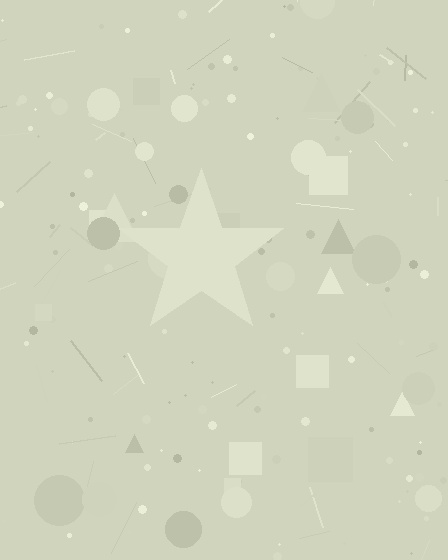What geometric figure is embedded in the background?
A star is embedded in the background.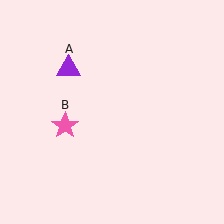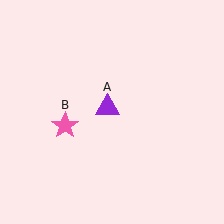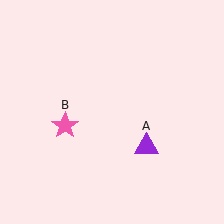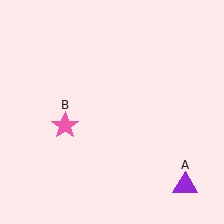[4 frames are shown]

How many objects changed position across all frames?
1 object changed position: purple triangle (object A).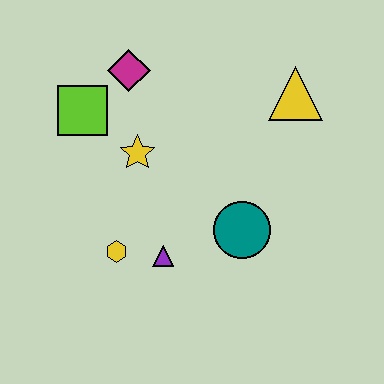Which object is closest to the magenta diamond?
The lime square is closest to the magenta diamond.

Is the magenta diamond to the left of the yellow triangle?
Yes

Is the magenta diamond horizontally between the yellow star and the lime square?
Yes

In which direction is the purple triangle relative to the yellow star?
The purple triangle is below the yellow star.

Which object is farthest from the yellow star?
The yellow triangle is farthest from the yellow star.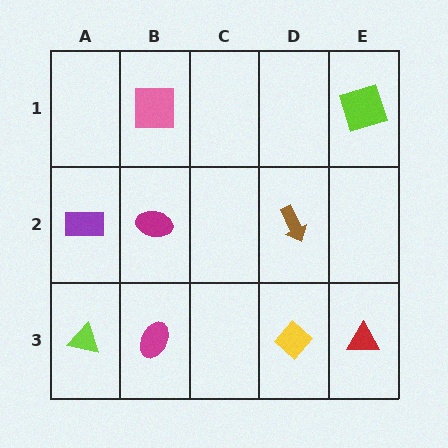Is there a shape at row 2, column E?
No, that cell is empty.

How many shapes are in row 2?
3 shapes.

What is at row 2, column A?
A purple rectangle.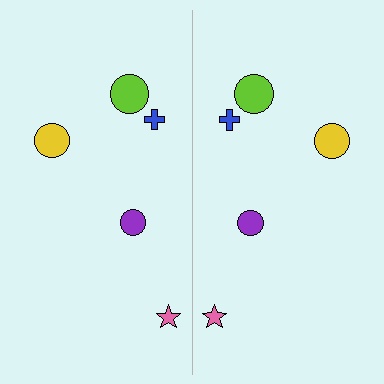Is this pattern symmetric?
Yes, this pattern has bilateral (reflection) symmetry.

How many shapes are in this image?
There are 10 shapes in this image.